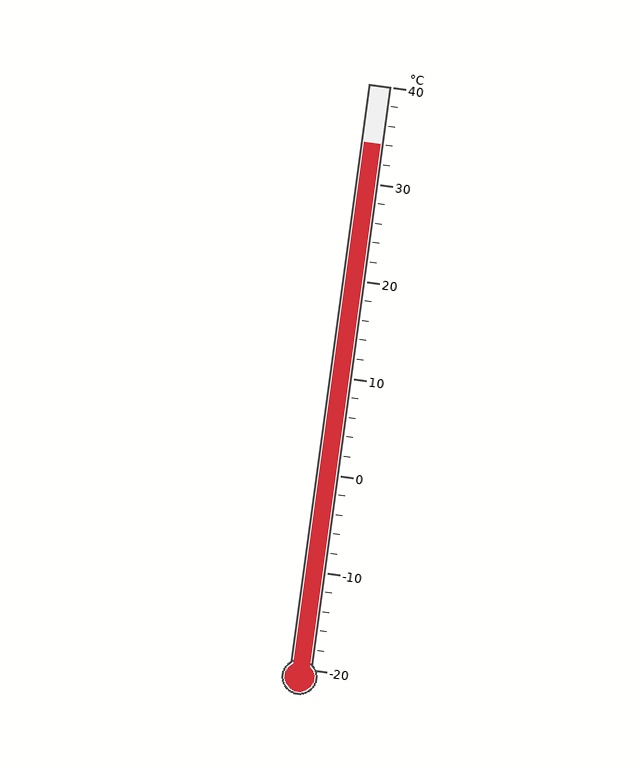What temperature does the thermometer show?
The thermometer shows approximately 34°C.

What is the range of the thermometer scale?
The thermometer scale ranges from -20°C to 40°C.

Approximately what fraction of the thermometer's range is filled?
The thermometer is filled to approximately 90% of its range.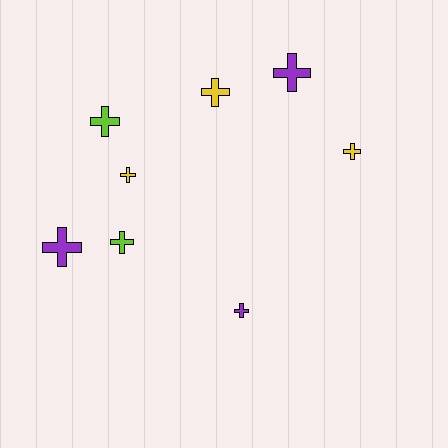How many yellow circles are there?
There are no yellow circles.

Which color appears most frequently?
Yellow, with 3 objects.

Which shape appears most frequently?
Cross, with 8 objects.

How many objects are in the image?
There are 8 objects.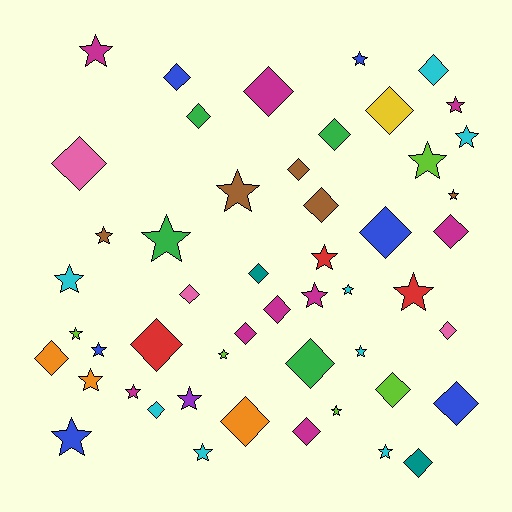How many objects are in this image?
There are 50 objects.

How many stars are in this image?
There are 25 stars.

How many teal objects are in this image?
There are 2 teal objects.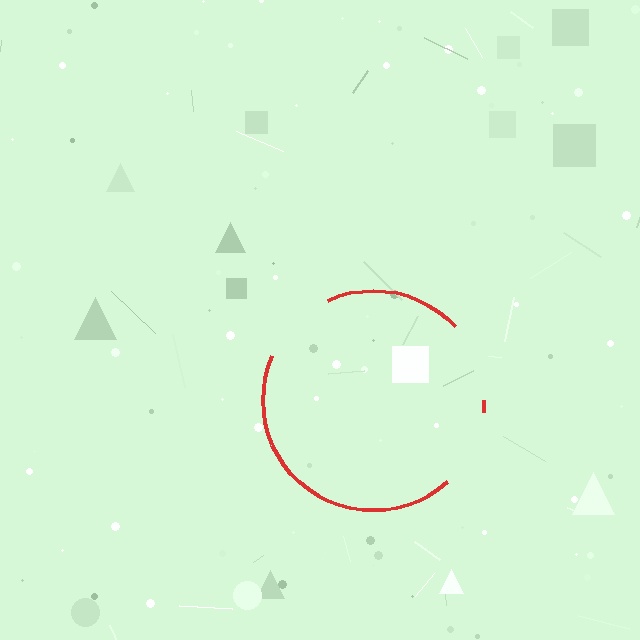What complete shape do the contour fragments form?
The contour fragments form a circle.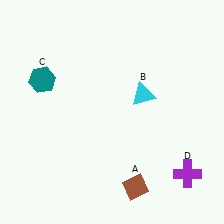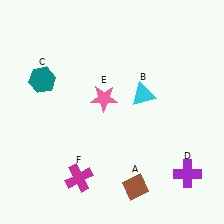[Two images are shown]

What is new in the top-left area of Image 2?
A pink star (E) was added in the top-left area of Image 2.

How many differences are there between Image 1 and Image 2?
There are 2 differences between the two images.